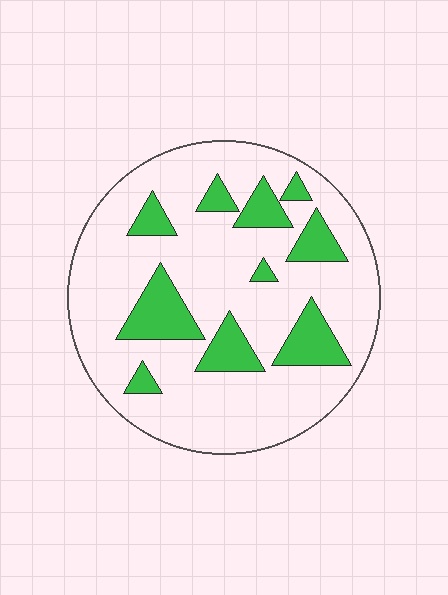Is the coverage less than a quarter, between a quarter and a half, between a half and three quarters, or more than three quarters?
Less than a quarter.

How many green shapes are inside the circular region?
10.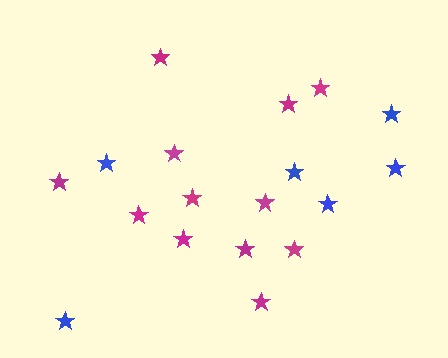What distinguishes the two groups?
There are 2 groups: one group of blue stars (6) and one group of magenta stars (12).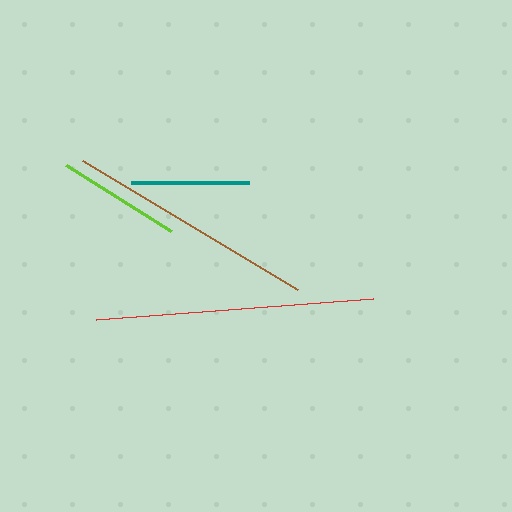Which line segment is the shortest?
The teal line is the shortest at approximately 119 pixels.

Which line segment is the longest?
The red line is the longest at approximately 278 pixels.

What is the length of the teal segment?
The teal segment is approximately 119 pixels long.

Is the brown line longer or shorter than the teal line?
The brown line is longer than the teal line.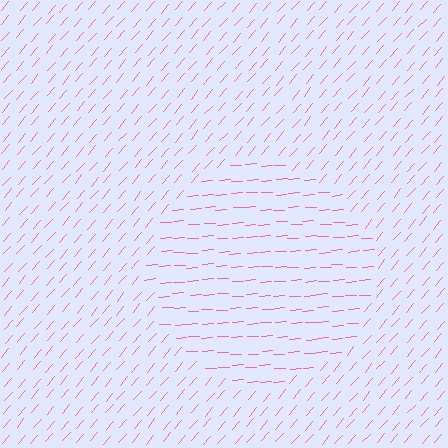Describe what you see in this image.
The image is filled with small pink line segments. A circle region in the image has lines oriented differently from the surrounding lines, creating a visible texture boundary.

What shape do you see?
I see a circle.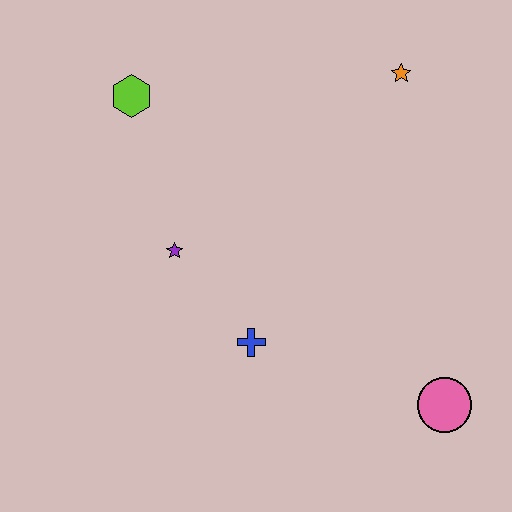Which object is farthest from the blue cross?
The orange star is farthest from the blue cross.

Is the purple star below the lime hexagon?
Yes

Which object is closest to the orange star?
The lime hexagon is closest to the orange star.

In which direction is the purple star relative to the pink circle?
The purple star is to the left of the pink circle.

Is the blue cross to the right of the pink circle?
No